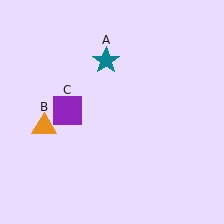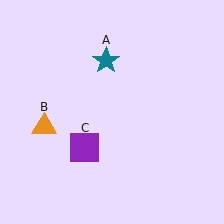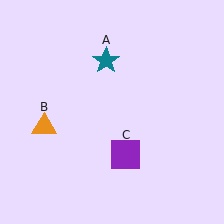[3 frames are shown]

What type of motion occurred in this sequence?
The purple square (object C) rotated counterclockwise around the center of the scene.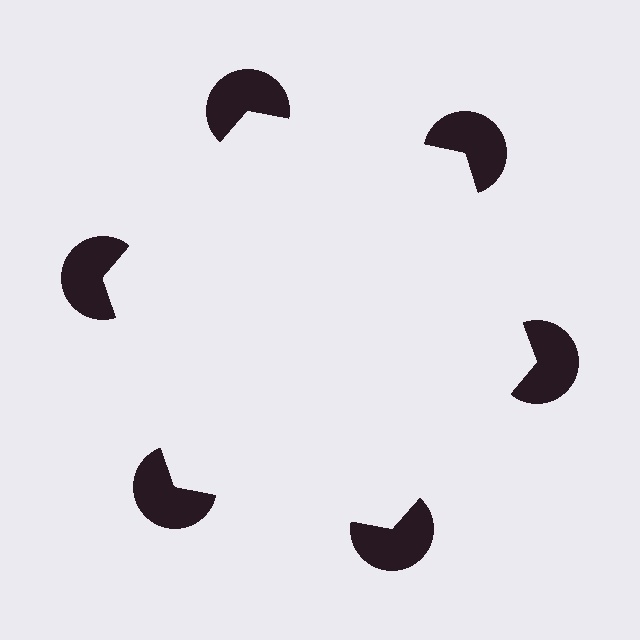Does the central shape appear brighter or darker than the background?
It typically appears slightly brighter than the background, even though no actual brightness change is drawn.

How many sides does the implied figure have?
6 sides.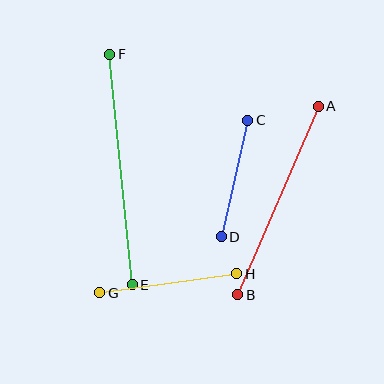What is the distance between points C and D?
The distance is approximately 120 pixels.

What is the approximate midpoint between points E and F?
The midpoint is at approximately (121, 170) pixels.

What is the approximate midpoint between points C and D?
The midpoint is at approximately (235, 178) pixels.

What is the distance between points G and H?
The distance is approximately 138 pixels.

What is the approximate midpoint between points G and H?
The midpoint is at approximately (168, 283) pixels.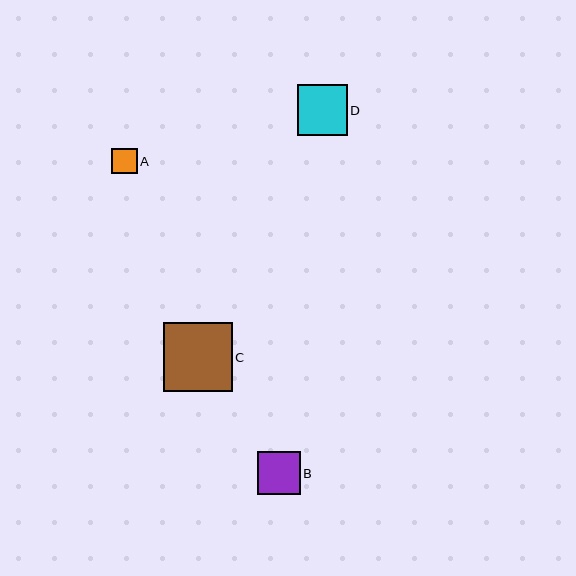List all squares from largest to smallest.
From largest to smallest: C, D, B, A.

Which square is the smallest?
Square A is the smallest with a size of approximately 26 pixels.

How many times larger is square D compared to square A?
Square D is approximately 2.0 times the size of square A.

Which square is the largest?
Square C is the largest with a size of approximately 69 pixels.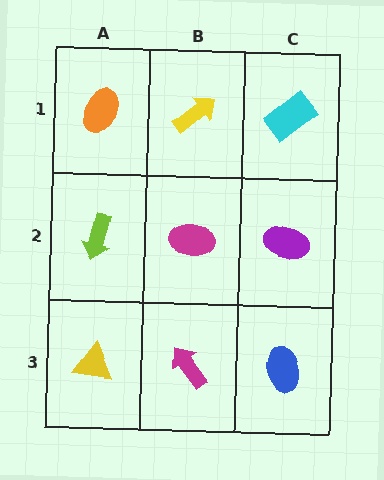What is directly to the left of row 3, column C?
A magenta arrow.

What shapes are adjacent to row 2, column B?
A yellow arrow (row 1, column B), a magenta arrow (row 3, column B), a lime arrow (row 2, column A), a purple ellipse (row 2, column C).